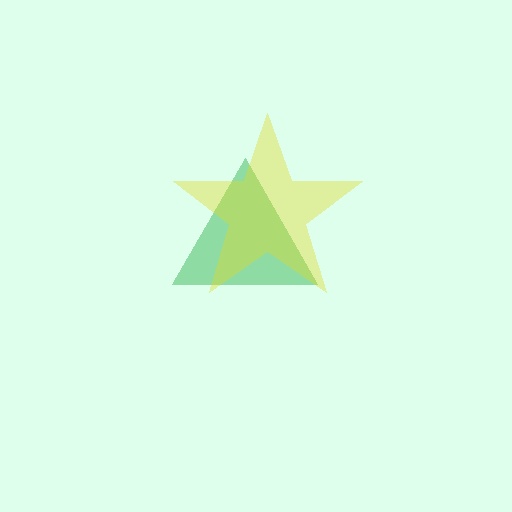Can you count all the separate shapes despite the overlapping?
Yes, there are 2 separate shapes.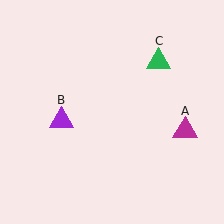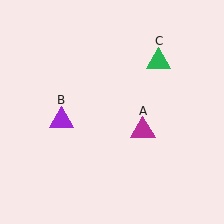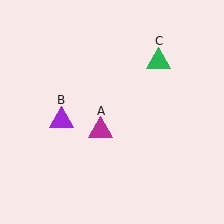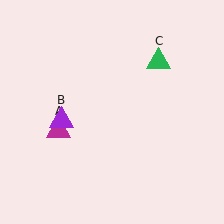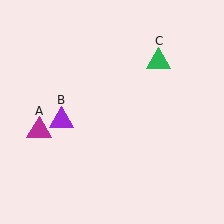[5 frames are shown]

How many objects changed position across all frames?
1 object changed position: magenta triangle (object A).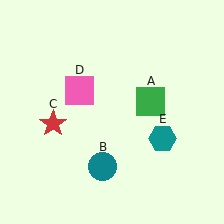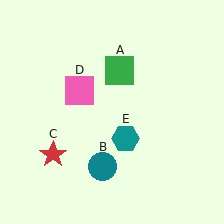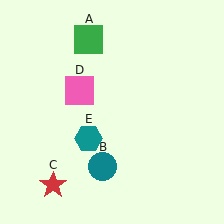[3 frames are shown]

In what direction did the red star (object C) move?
The red star (object C) moved down.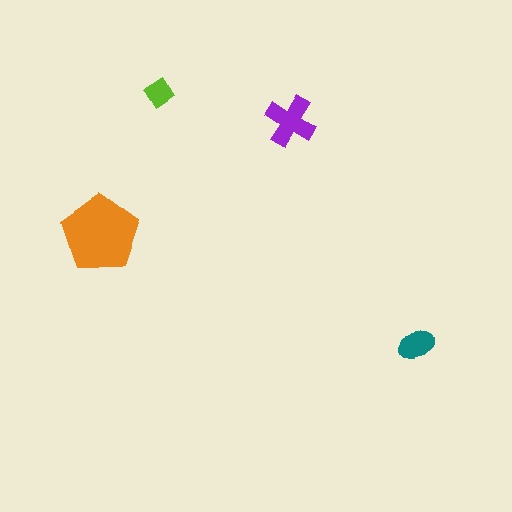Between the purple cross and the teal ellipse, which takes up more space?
The purple cross.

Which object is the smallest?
The lime diamond.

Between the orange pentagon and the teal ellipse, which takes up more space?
The orange pentagon.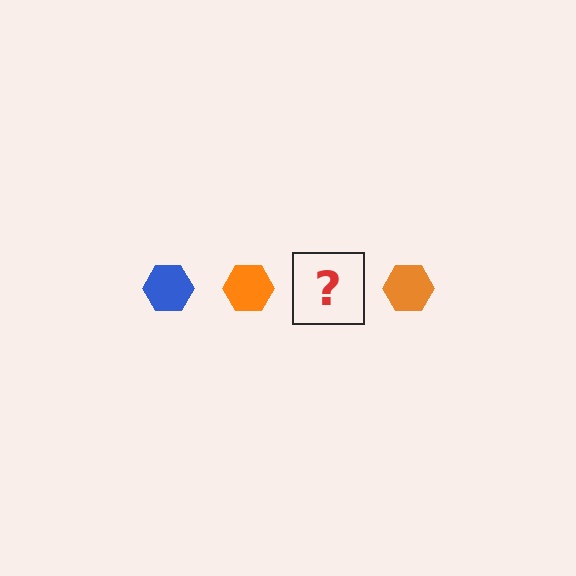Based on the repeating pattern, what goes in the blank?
The blank should be a blue hexagon.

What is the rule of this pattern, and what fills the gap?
The rule is that the pattern cycles through blue, orange hexagons. The gap should be filled with a blue hexagon.